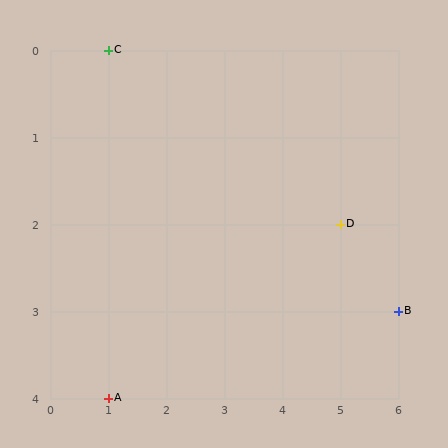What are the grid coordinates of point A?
Point A is at grid coordinates (1, 4).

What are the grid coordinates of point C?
Point C is at grid coordinates (1, 0).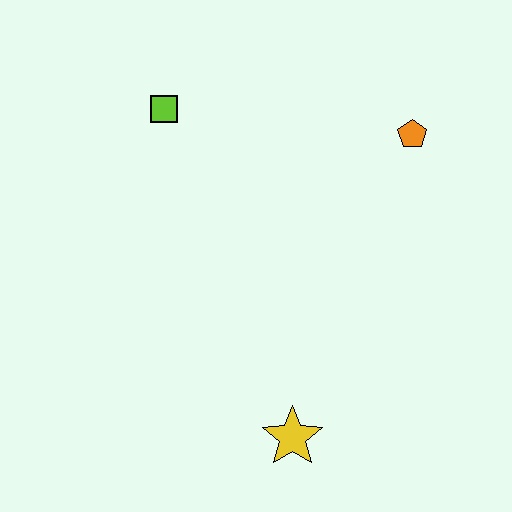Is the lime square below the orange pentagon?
No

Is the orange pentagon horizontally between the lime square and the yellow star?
No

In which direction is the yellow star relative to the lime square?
The yellow star is below the lime square.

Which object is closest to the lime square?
The orange pentagon is closest to the lime square.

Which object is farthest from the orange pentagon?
The yellow star is farthest from the orange pentagon.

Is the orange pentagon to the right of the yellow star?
Yes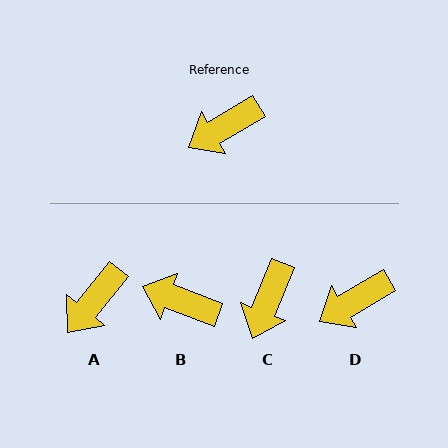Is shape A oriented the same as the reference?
No, it is off by about 21 degrees.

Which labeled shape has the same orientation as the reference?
D.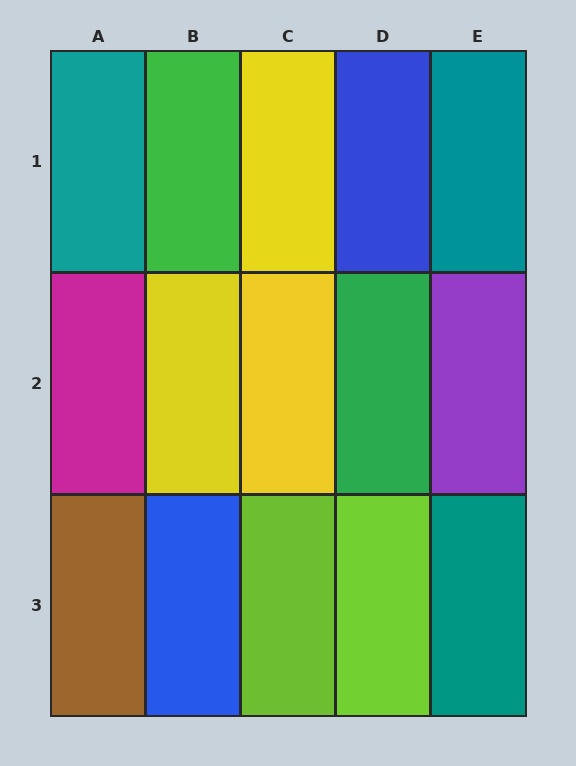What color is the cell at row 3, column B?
Blue.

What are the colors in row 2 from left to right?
Magenta, yellow, yellow, green, purple.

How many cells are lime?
2 cells are lime.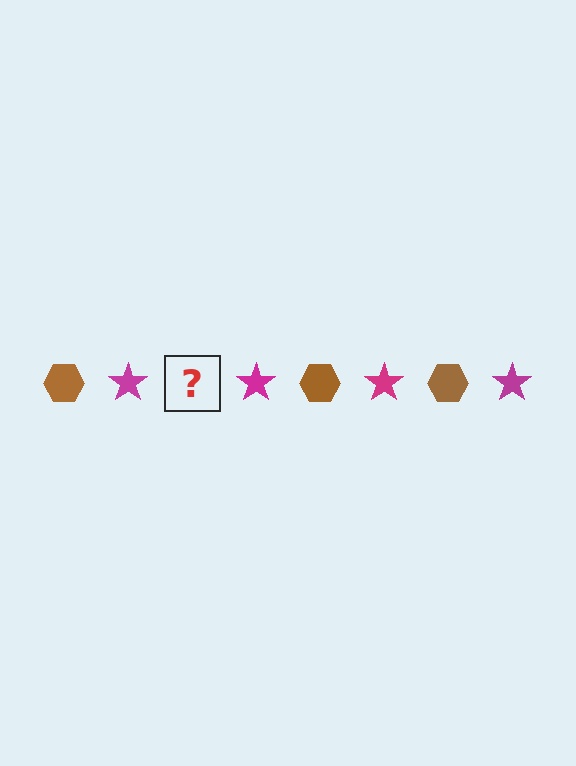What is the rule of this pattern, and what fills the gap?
The rule is that the pattern alternates between brown hexagon and magenta star. The gap should be filled with a brown hexagon.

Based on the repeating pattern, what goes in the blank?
The blank should be a brown hexagon.